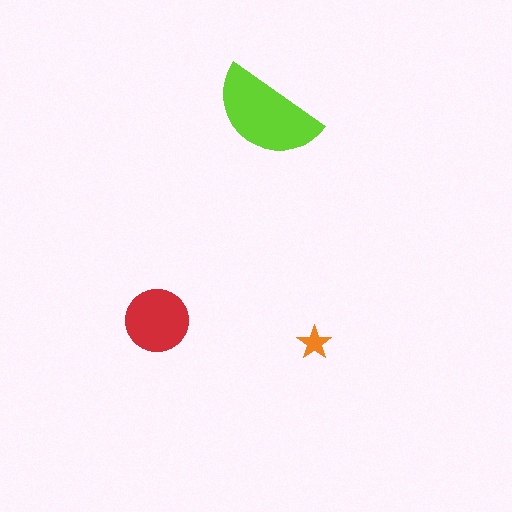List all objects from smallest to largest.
The orange star, the red circle, the lime semicircle.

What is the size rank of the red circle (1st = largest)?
2nd.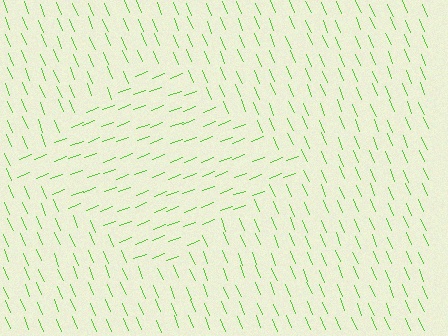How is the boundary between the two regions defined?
The boundary is defined purely by a change in line orientation (approximately 88 degrees difference). All lines are the same color and thickness.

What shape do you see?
I see a diamond.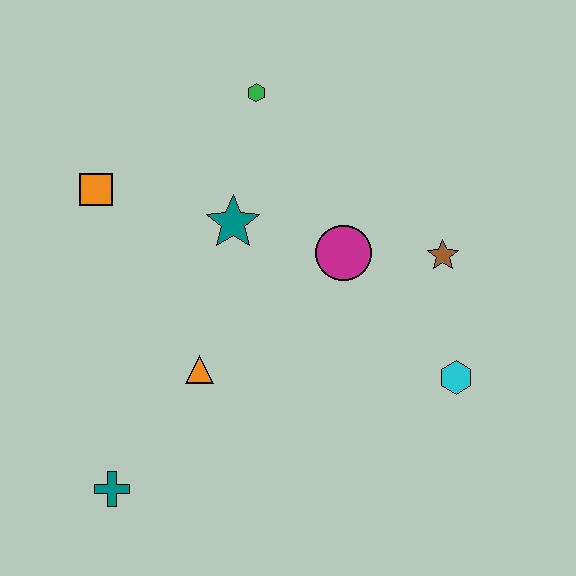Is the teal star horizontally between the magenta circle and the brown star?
No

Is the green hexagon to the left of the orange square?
No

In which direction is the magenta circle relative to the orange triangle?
The magenta circle is to the right of the orange triangle.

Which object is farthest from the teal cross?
The green hexagon is farthest from the teal cross.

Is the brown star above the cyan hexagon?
Yes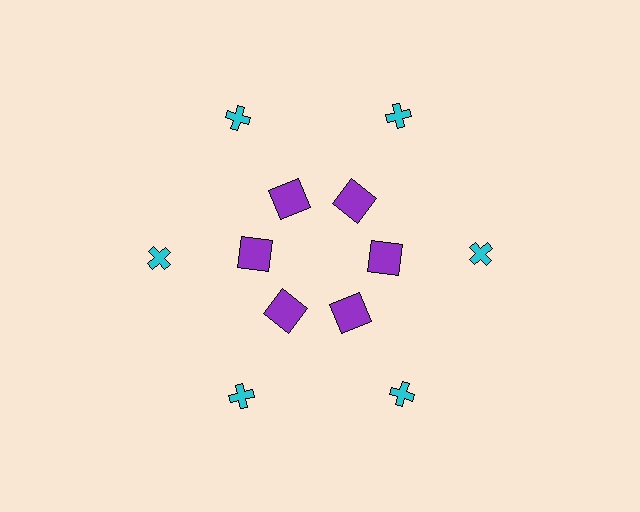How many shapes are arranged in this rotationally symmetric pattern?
There are 12 shapes, arranged in 6 groups of 2.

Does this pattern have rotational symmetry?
Yes, this pattern has 6-fold rotational symmetry. It looks the same after rotating 60 degrees around the center.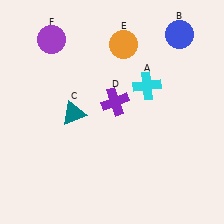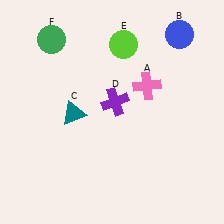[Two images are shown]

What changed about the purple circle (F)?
In Image 1, F is purple. In Image 2, it changed to green.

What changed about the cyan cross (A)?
In Image 1, A is cyan. In Image 2, it changed to pink.